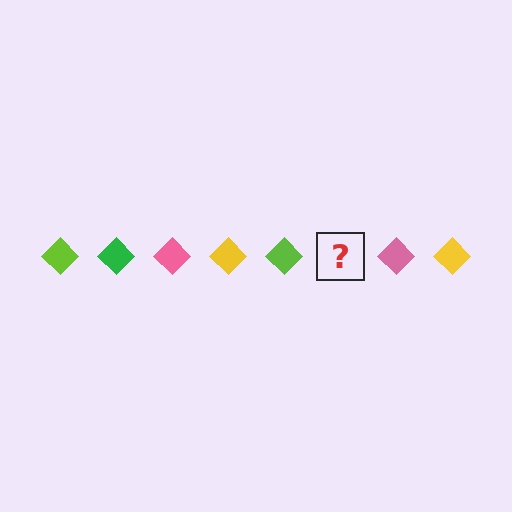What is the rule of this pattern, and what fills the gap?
The rule is that the pattern cycles through lime, green, pink, yellow diamonds. The gap should be filled with a green diamond.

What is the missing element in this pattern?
The missing element is a green diamond.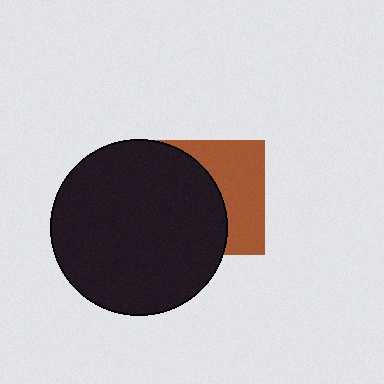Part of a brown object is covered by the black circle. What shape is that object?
It is a square.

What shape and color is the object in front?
The object in front is a black circle.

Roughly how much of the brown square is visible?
About half of it is visible (roughly 46%).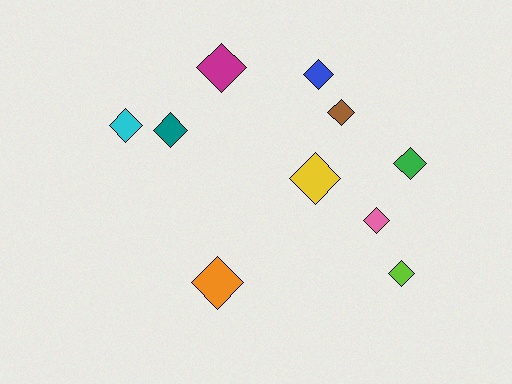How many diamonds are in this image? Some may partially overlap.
There are 10 diamonds.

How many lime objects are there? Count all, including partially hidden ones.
There is 1 lime object.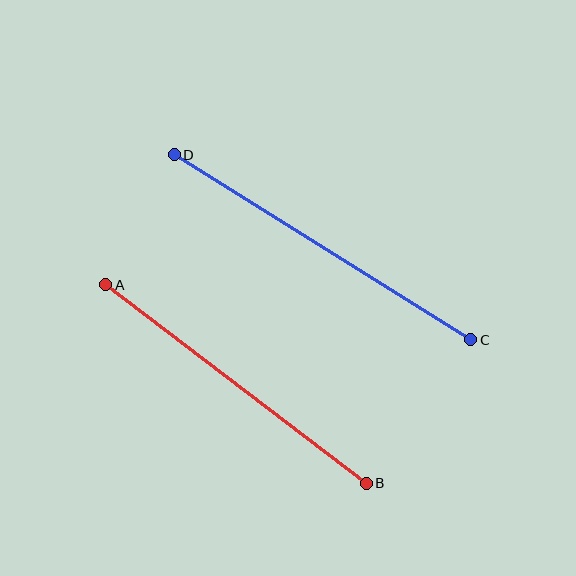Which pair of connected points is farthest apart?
Points C and D are farthest apart.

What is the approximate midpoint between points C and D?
The midpoint is at approximately (323, 247) pixels.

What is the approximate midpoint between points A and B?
The midpoint is at approximately (236, 384) pixels.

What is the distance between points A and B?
The distance is approximately 328 pixels.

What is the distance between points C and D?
The distance is approximately 349 pixels.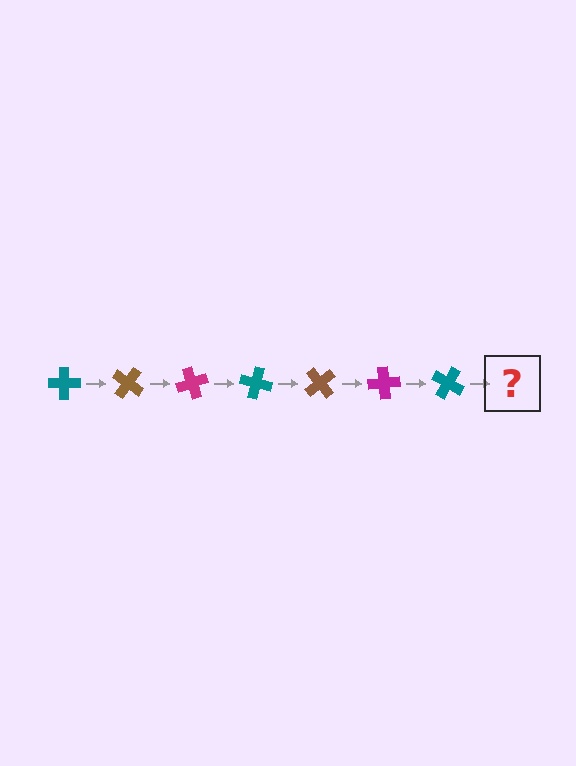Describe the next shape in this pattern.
It should be a brown cross, rotated 245 degrees from the start.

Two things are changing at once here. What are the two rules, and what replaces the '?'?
The two rules are that it rotates 35 degrees each step and the color cycles through teal, brown, and magenta. The '?' should be a brown cross, rotated 245 degrees from the start.